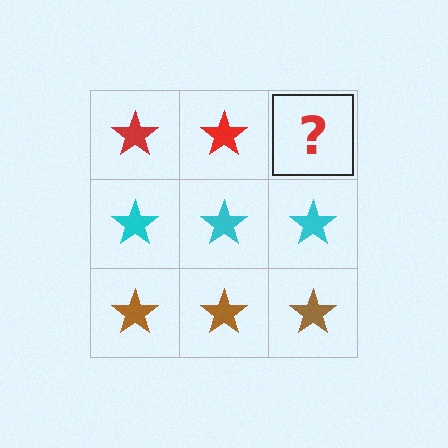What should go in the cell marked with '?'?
The missing cell should contain a red star.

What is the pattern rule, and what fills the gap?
The rule is that each row has a consistent color. The gap should be filled with a red star.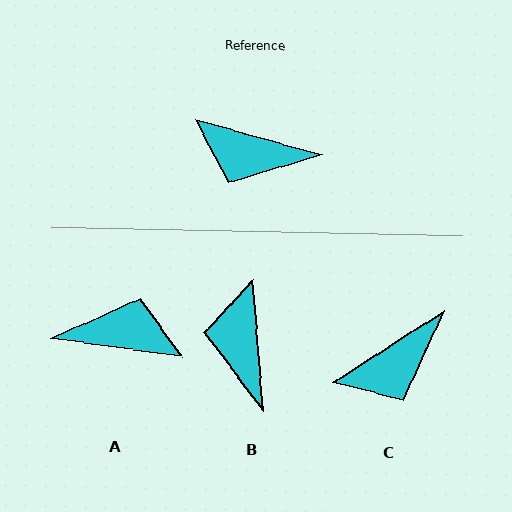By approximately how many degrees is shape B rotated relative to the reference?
Approximately 70 degrees clockwise.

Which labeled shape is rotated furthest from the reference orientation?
A, about 172 degrees away.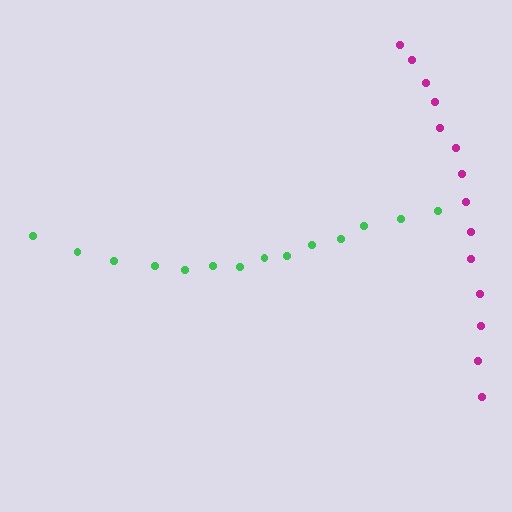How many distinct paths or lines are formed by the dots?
There are 2 distinct paths.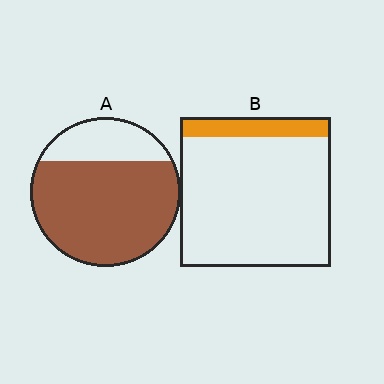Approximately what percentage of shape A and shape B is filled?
A is approximately 75% and B is approximately 15%.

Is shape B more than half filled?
No.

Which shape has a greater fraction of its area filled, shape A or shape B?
Shape A.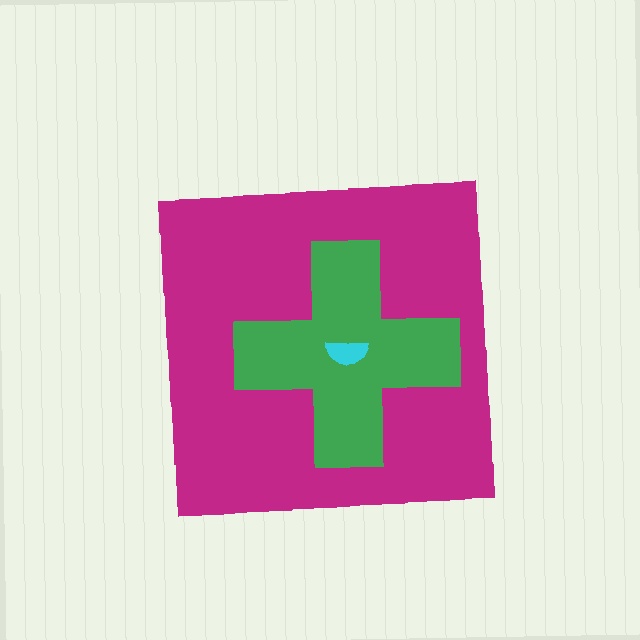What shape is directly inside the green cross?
The cyan semicircle.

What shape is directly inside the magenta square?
The green cross.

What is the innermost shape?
The cyan semicircle.